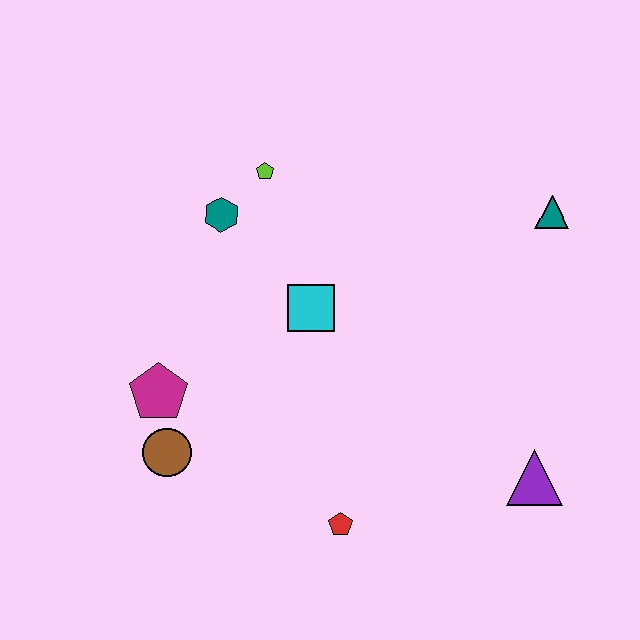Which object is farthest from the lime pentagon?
The purple triangle is farthest from the lime pentagon.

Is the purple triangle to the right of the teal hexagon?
Yes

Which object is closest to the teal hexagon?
The lime pentagon is closest to the teal hexagon.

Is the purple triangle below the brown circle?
Yes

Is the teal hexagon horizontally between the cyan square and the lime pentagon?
No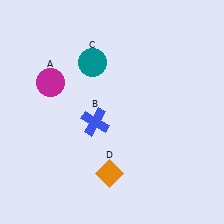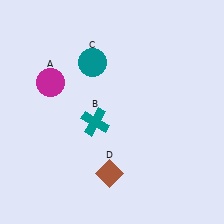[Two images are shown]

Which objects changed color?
B changed from blue to teal. D changed from orange to brown.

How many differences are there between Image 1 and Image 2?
There are 2 differences between the two images.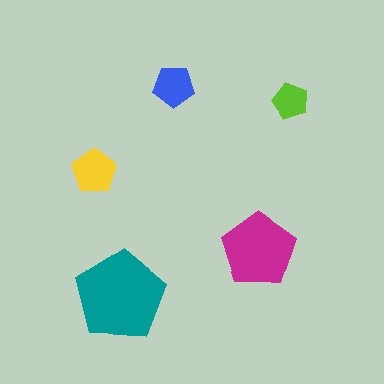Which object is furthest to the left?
The yellow pentagon is leftmost.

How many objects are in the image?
There are 5 objects in the image.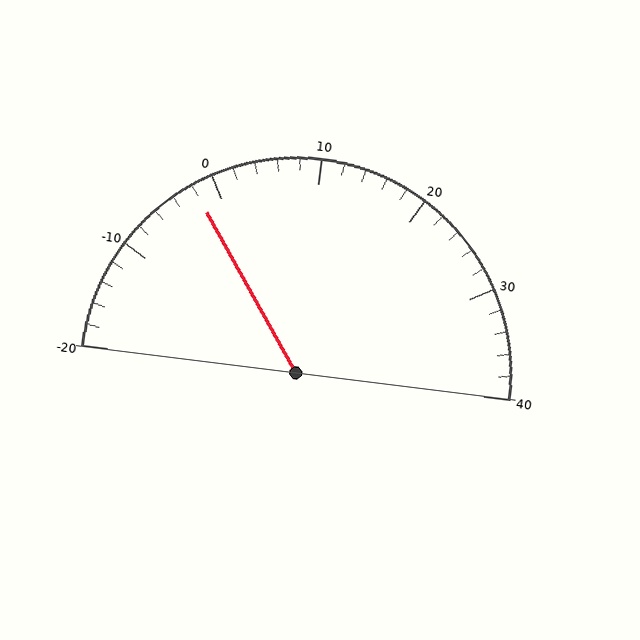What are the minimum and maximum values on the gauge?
The gauge ranges from -20 to 40.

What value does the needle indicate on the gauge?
The needle indicates approximately -2.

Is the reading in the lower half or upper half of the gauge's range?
The reading is in the lower half of the range (-20 to 40).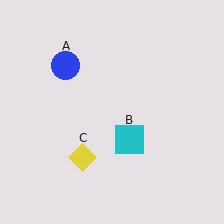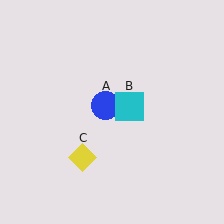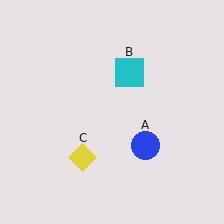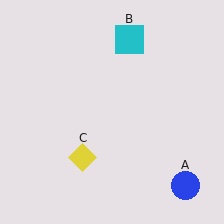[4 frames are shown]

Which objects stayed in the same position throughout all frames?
Yellow diamond (object C) remained stationary.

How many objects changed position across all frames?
2 objects changed position: blue circle (object A), cyan square (object B).